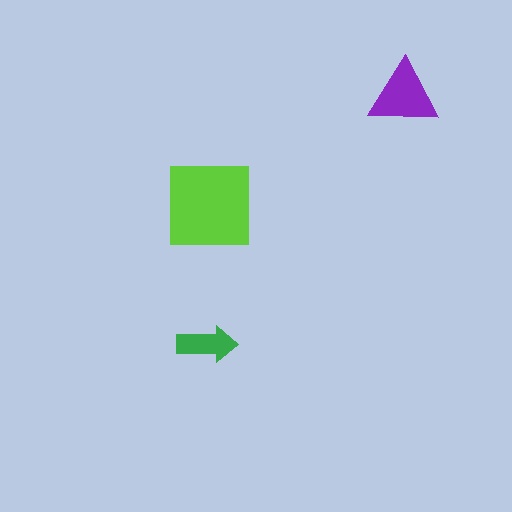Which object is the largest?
The lime square.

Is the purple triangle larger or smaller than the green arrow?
Larger.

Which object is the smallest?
The green arrow.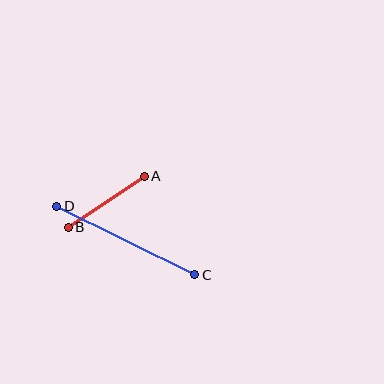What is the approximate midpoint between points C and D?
The midpoint is at approximately (126, 241) pixels.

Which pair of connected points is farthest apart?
Points C and D are farthest apart.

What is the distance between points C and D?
The distance is approximately 154 pixels.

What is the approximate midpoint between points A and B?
The midpoint is at approximately (106, 202) pixels.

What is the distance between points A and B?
The distance is approximately 91 pixels.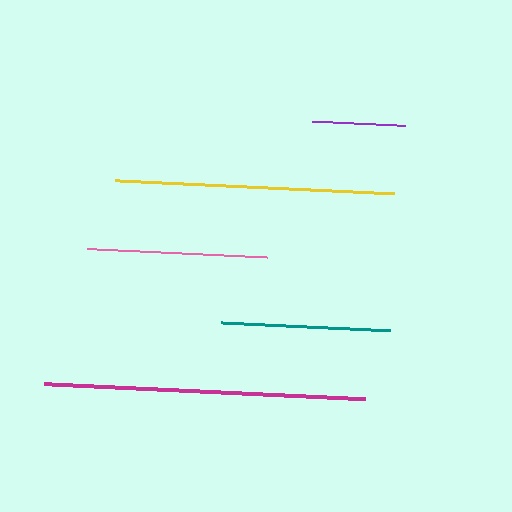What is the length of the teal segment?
The teal segment is approximately 169 pixels long.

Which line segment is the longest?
The magenta line is the longest at approximately 323 pixels.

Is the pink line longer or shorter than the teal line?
The pink line is longer than the teal line.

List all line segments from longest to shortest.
From longest to shortest: magenta, yellow, pink, teal, purple.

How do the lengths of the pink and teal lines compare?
The pink and teal lines are approximately the same length.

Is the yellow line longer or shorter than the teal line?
The yellow line is longer than the teal line.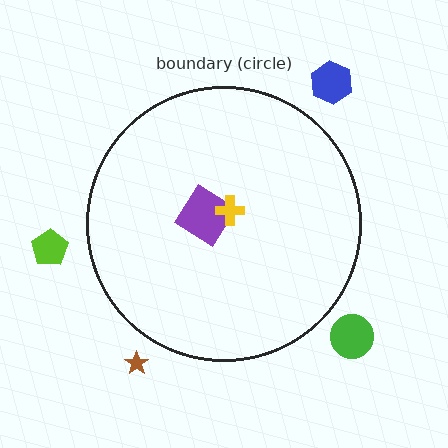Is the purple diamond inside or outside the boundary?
Inside.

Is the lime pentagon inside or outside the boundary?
Outside.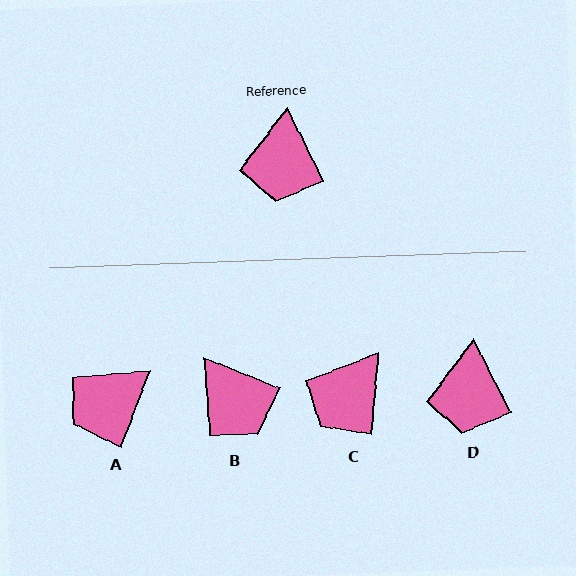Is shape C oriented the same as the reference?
No, it is off by about 31 degrees.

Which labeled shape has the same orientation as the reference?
D.